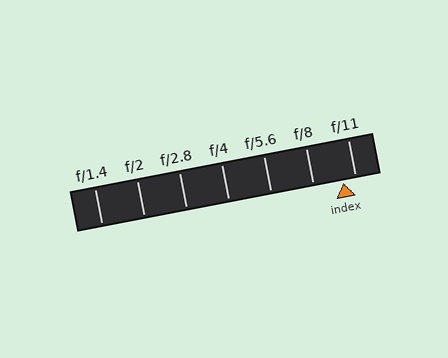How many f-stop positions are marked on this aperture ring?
There are 7 f-stop positions marked.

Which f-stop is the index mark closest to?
The index mark is closest to f/11.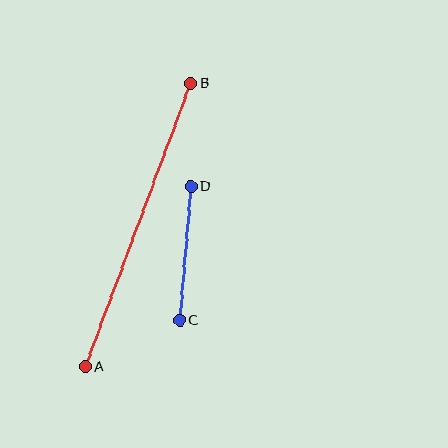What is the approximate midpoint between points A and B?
The midpoint is at approximately (138, 225) pixels.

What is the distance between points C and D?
The distance is approximately 135 pixels.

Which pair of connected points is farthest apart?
Points A and B are farthest apart.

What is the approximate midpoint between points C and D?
The midpoint is at approximately (185, 253) pixels.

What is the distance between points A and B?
The distance is approximately 302 pixels.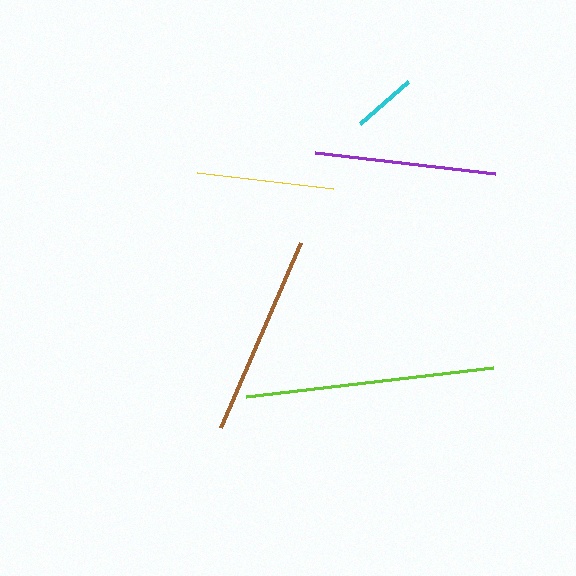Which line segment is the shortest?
The cyan line is the shortest at approximately 64 pixels.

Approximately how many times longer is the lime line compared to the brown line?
The lime line is approximately 1.2 times the length of the brown line.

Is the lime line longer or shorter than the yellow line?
The lime line is longer than the yellow line.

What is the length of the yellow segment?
The yellow segment is approximately 137 pixels long.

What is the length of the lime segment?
The lime segment is approximately 248 pixels long.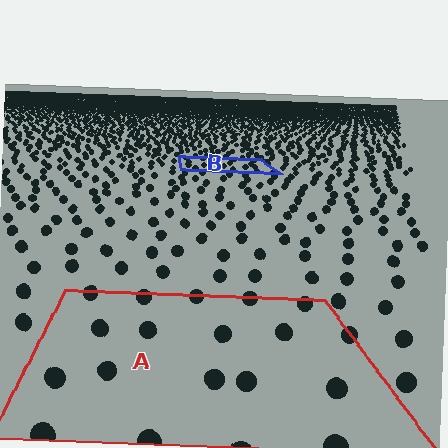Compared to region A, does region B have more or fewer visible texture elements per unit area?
Region B has more texture elements per unit area — they are packed more densely because it is farther away.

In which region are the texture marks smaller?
The texture marks are smaller in region B, because it is farther away.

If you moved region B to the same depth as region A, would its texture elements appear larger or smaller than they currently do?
They would appear larger. At a closer depth, the same texture elements are projected at a bigger on-screen size.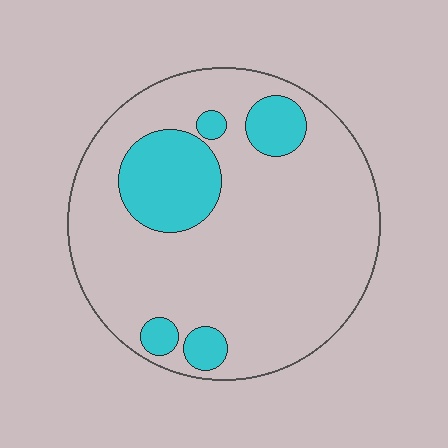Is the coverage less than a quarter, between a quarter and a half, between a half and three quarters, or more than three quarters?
Less than a quarter.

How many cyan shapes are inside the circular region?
5.